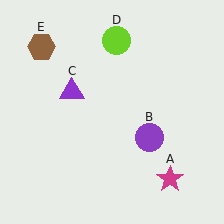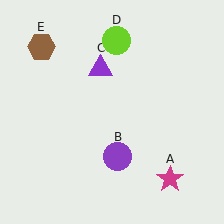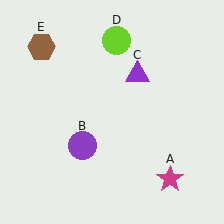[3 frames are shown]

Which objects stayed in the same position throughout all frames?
Magenta star (object A) and lime circle (object D) and brown hexagon (object E) remained stationary.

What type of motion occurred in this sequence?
The purple circle (object B), purple triangle (object C) rotated clockwise around the center of the scene.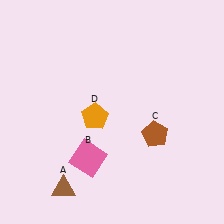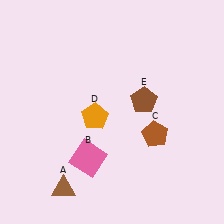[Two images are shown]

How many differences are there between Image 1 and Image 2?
There is 1 difference between the two images.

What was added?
A brown pentagon (E) was added in Image 2.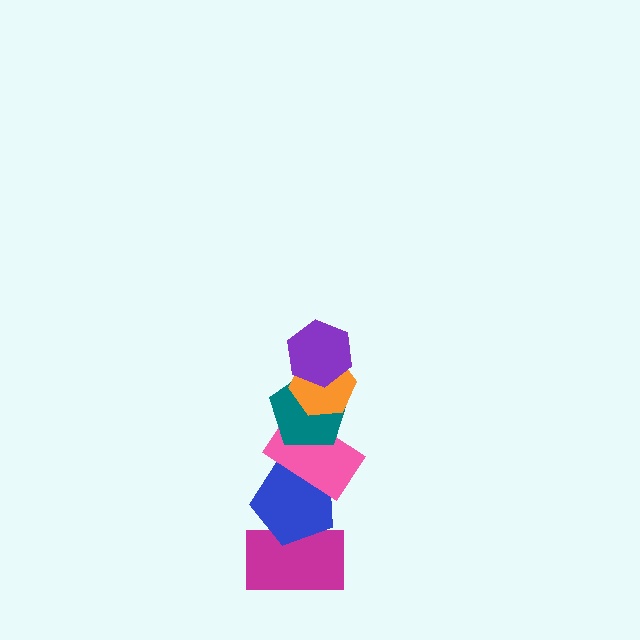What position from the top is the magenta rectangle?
The magenta rectangle is 6th from the top.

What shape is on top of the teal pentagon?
The orange hexagon is on top of the teal pentagon.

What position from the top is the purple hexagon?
The purple hexagon is 1st from the top.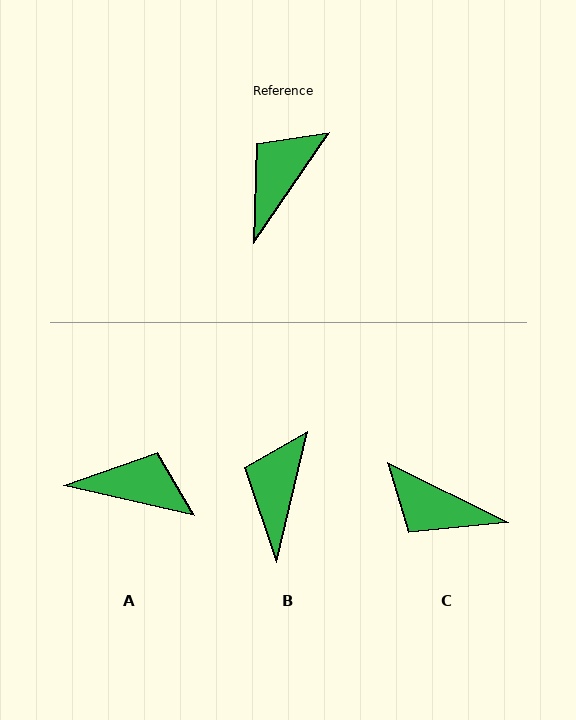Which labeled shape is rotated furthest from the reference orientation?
C, about 98 degrees away.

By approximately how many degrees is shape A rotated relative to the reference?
Approximately 69 degrees clockwise.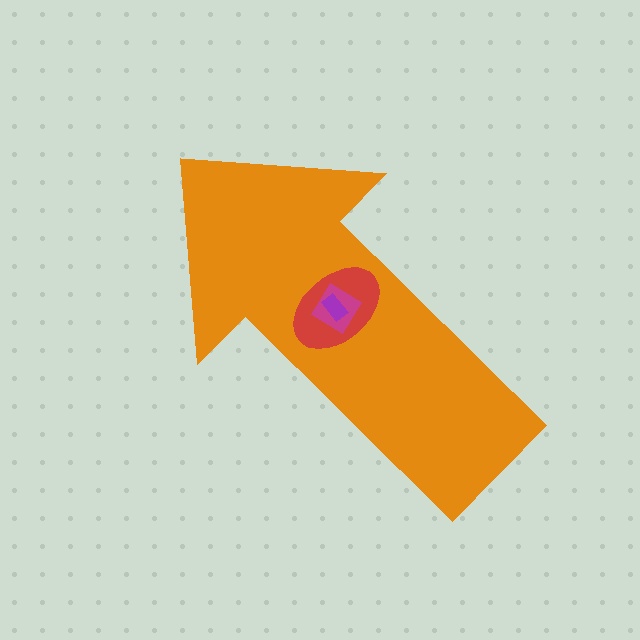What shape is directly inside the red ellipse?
The magenta diamond.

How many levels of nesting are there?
4.